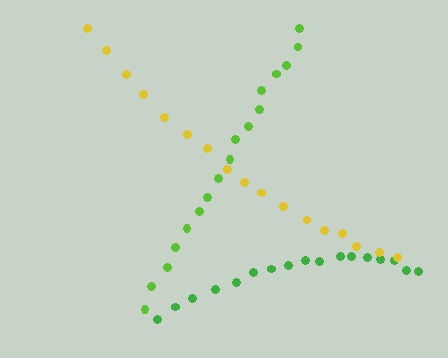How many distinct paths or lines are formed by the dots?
There are 3 distinct paths.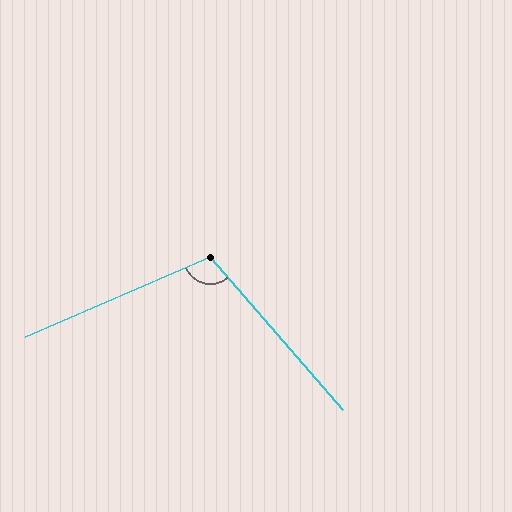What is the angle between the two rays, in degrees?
Approximately 108 degrees.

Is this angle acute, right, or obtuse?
It is obtuse.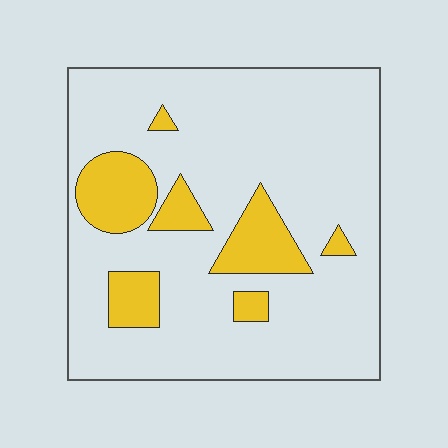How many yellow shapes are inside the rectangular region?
7.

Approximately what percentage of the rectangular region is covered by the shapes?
Approximately 20%.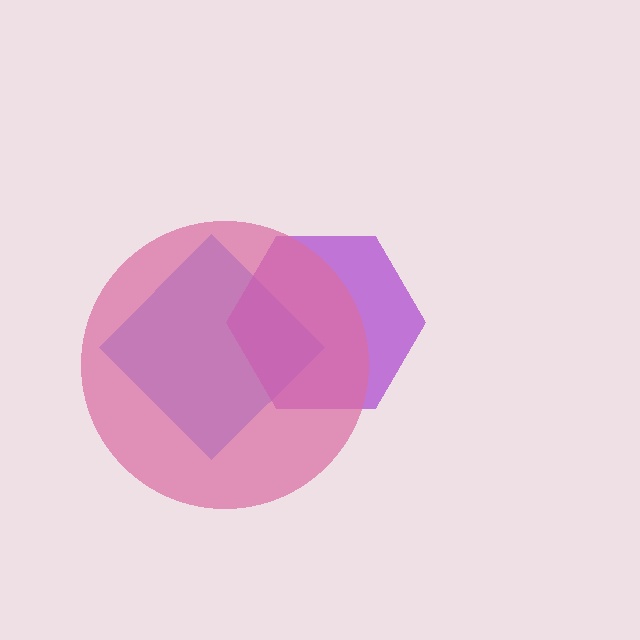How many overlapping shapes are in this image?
There are 3 overlapping shapes in the image.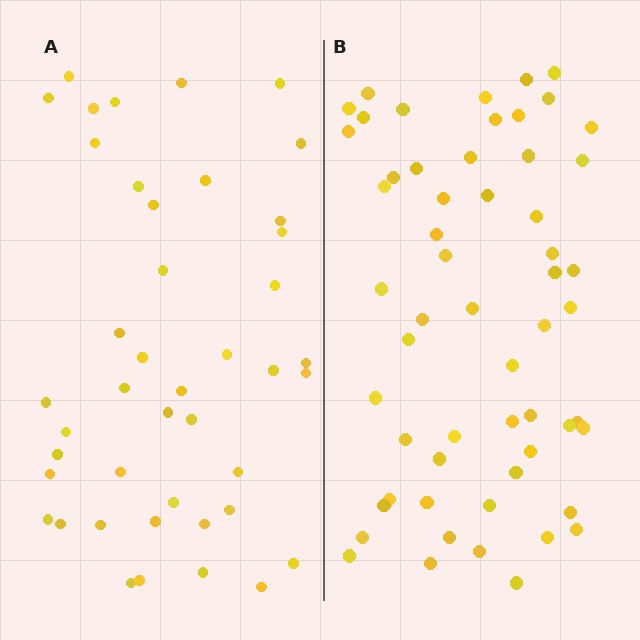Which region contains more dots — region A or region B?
Region B (the right region) has more dots.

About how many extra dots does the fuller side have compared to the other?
Region B has approximately 15 more dots than region A.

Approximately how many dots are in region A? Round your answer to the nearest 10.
About 40 dots. (The exact count is 43, which rounds to 40.)